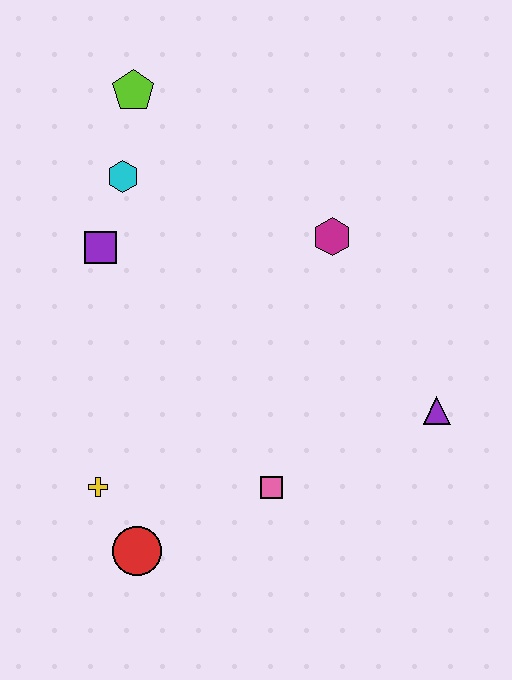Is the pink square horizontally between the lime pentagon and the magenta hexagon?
Yes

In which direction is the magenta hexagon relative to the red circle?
The magenta hexagon is above the red circle.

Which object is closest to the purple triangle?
The pink square is closest to the purple triangle.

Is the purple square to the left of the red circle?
Yes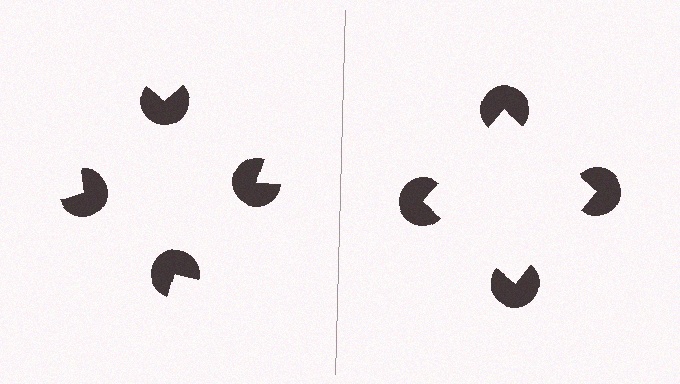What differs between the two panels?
The pac-man discs are positioned identically on both sides; only the wedge orientations differ. On the right they align to a square; on the left they are misaligned.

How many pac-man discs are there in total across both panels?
8 — 4 on each side.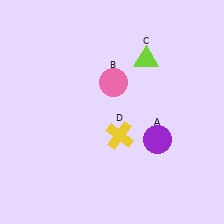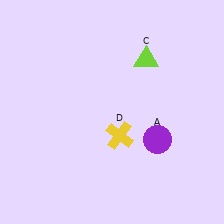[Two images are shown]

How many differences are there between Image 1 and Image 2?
There is 1 difference between the two images.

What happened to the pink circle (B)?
The pink circle (B) was removed in Image 2. It was in the top-right area of Image 1.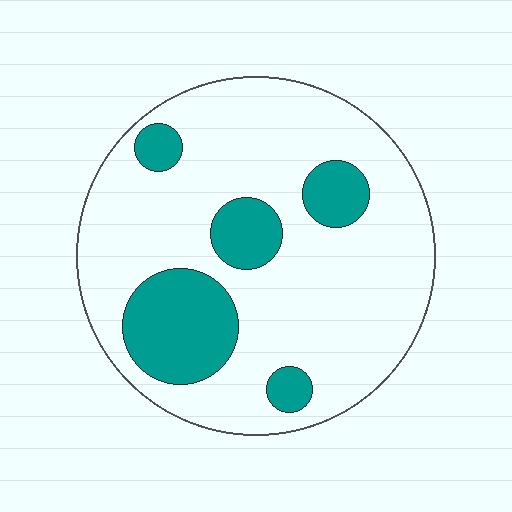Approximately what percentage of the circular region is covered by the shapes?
Approximately 20%.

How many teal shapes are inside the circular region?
5.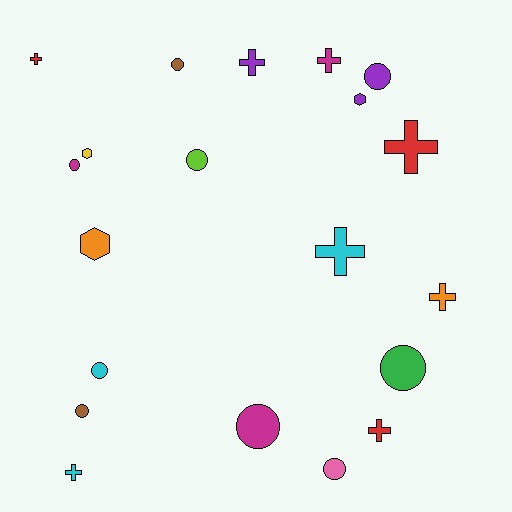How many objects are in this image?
There are 20 objects.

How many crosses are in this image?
There are 8 crosses.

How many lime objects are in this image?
There is 1 lime object.